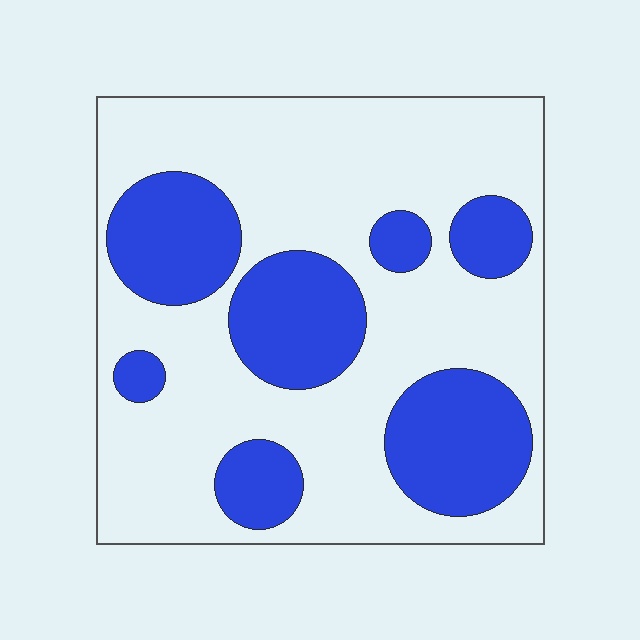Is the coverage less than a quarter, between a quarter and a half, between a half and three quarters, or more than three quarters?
Between a quarter and a half.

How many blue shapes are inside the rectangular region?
7.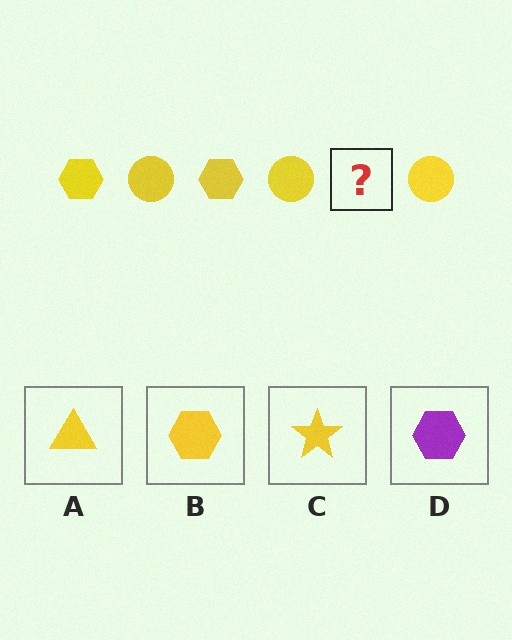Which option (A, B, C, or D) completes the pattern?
B.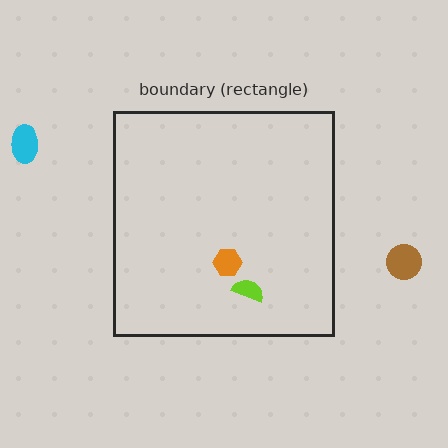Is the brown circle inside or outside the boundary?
Outside.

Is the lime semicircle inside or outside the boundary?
Inside.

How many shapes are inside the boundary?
2 inside, 2 outside.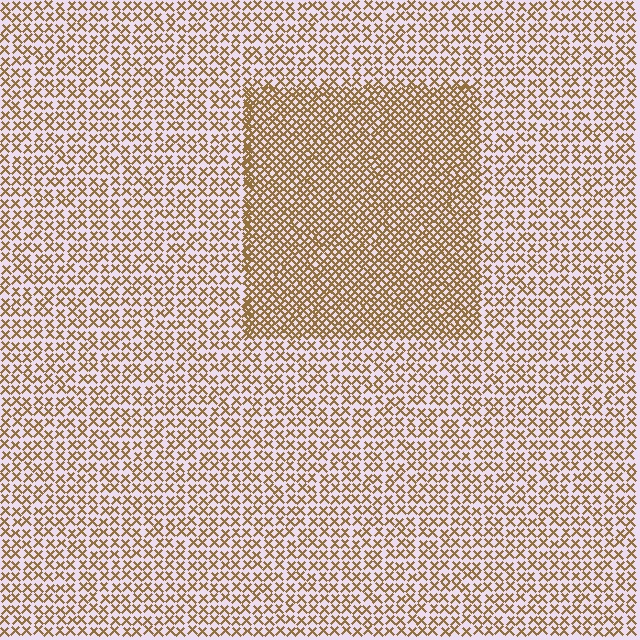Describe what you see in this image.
The image contains small brown elements arranged at two different densities. A rectangle-shaped region is visible where the elements are more densely packed than the surrounding area.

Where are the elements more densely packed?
The elements are more densely packed inside the rectangle boundary.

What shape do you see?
I see a rectangle.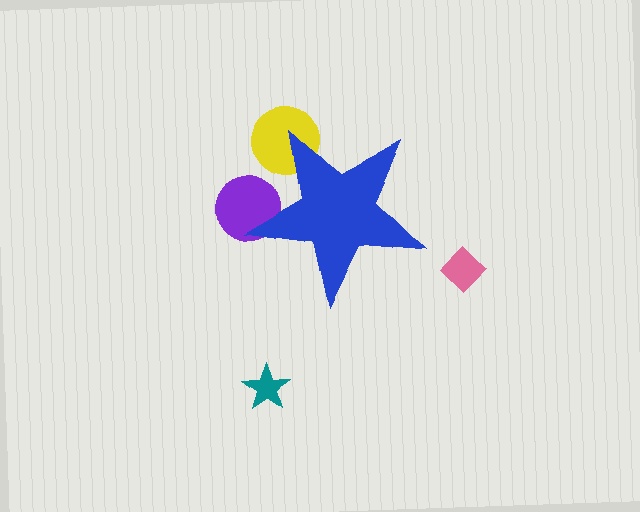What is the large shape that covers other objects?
A blue star.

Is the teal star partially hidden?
No, the teal star is fully visible.